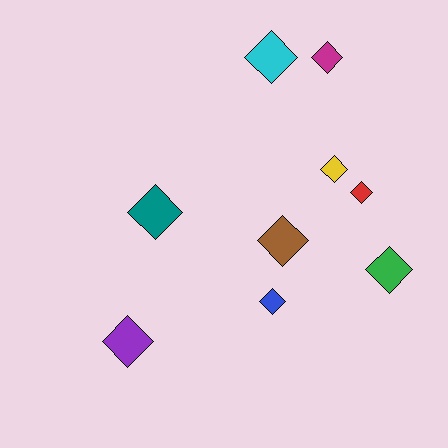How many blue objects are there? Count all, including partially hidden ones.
There is 1 blue object.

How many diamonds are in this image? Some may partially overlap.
There are 9 diamonds.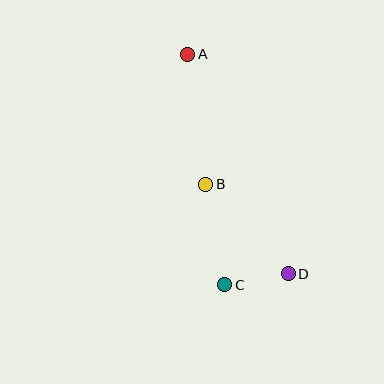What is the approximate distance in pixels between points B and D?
The distance between B and D is approximately 122 pixels.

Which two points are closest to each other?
Points C and D are closest to each other.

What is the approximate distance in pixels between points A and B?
The distance between A and B is approximately 131 pixels.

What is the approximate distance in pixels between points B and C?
The distance between B and C is approximately 102 pixels.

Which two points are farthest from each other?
Points A and D are farthest from each other.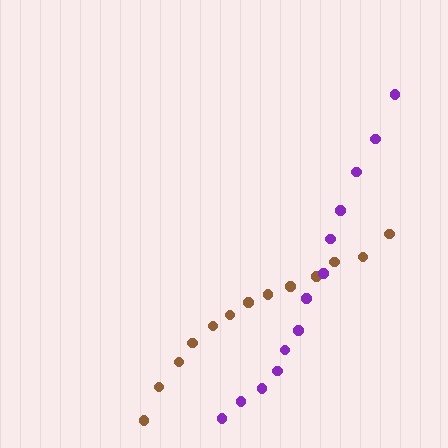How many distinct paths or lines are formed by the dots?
There are 2 distinct paths.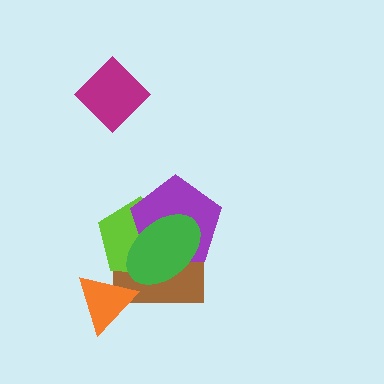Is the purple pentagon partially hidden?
Yes, it is partially covered by another shape.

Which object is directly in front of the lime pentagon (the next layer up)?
The purple pentagon is directly in front of the lime pentagon.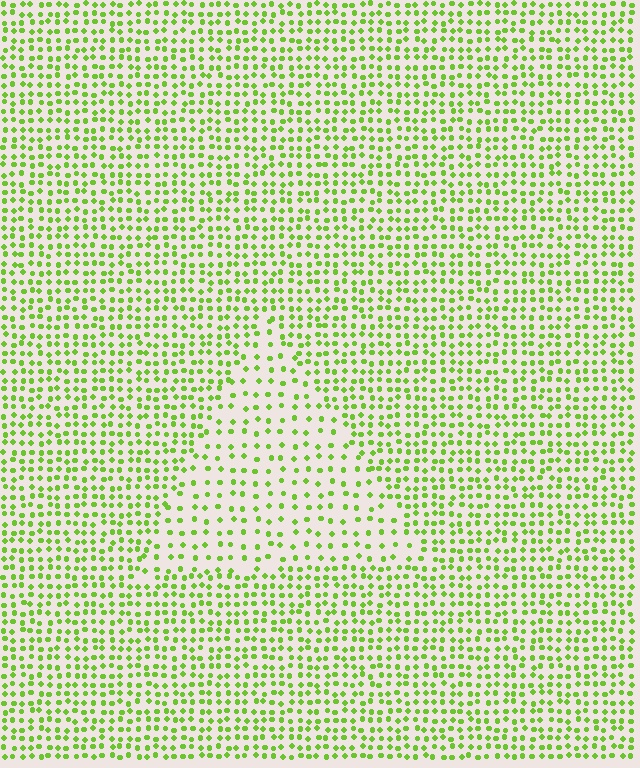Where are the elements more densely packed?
The elements are more densely packed outside the triangle boundary.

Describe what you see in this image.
The image contains small lime elements arranged at two different densities. A triangle-shaped region is visible where the elements are less densely packed than the surrounding area.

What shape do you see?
I see a triangle.